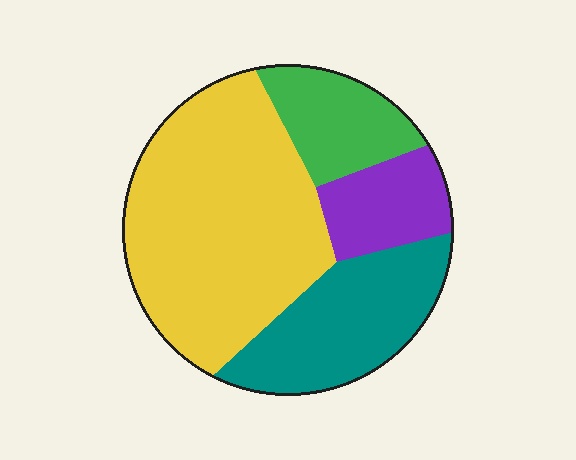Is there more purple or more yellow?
Yellow.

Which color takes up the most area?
Yellow, at roughly 50%.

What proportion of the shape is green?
Green takes up less than a quarter of the shape.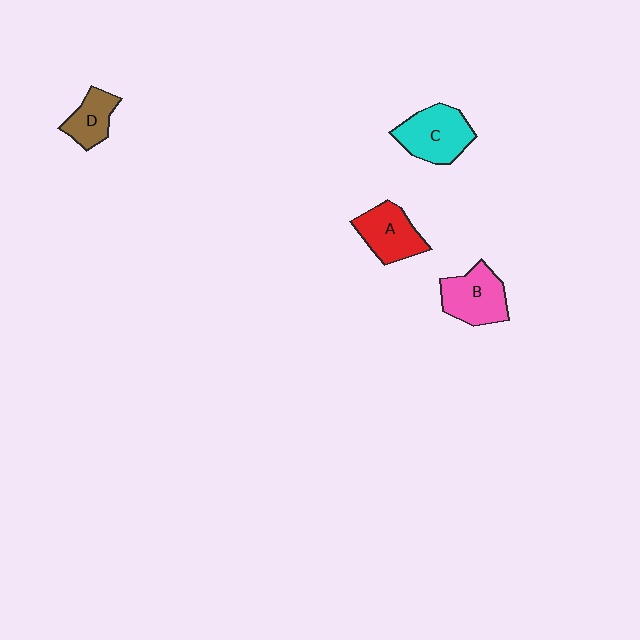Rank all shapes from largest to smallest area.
From largest to smallest: C (cyan), B (pink), A (red), D (brown).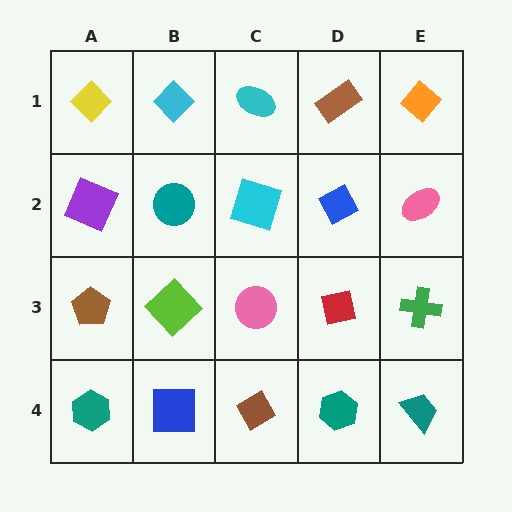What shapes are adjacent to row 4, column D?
A red square (row 3, column D), a brown diamond (row 4, column C), a teal trapezoid (row 4, column E).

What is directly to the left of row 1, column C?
A cyan diamond.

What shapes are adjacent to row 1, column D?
A blue diamond (row 2, column D), a cyan ellipse (row 1, column C), an orange diamond (row 1, column E).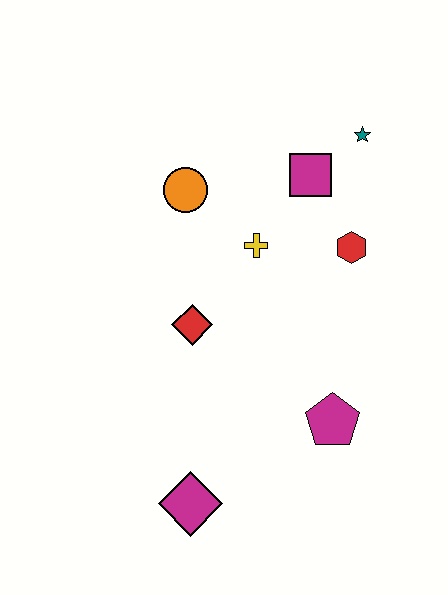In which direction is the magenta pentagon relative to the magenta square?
The magenta pentagon is below the magenta square.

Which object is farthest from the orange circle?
The magenta diamond is farthest from the orange circle.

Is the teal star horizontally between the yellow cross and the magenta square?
No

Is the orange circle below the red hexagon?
No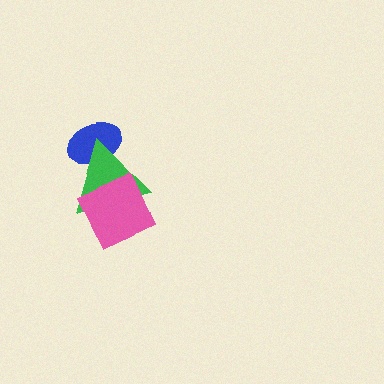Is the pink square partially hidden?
No, no other shape covers it.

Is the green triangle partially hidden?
Yes, it is partially covered by another shape.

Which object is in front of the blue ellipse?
The green triangle is in front of the blue ellipse.